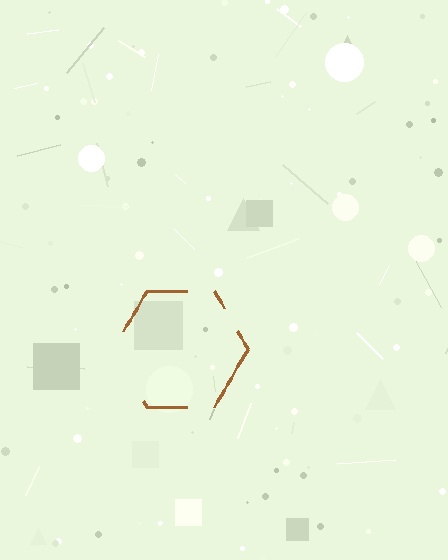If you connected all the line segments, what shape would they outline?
They would outline a hexagon.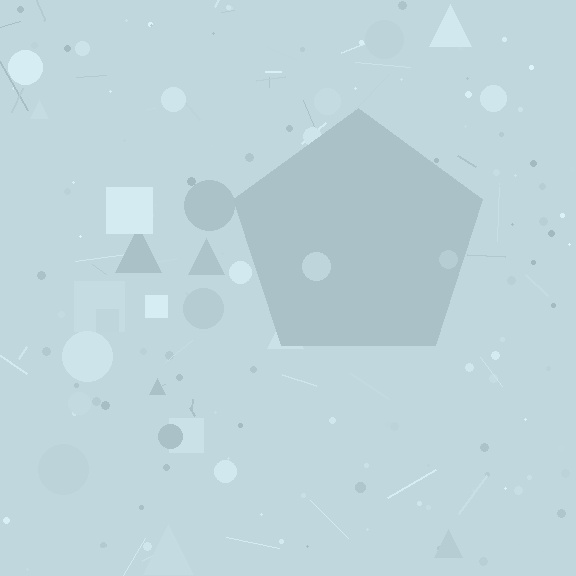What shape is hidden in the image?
A pentagon is hidden in the image.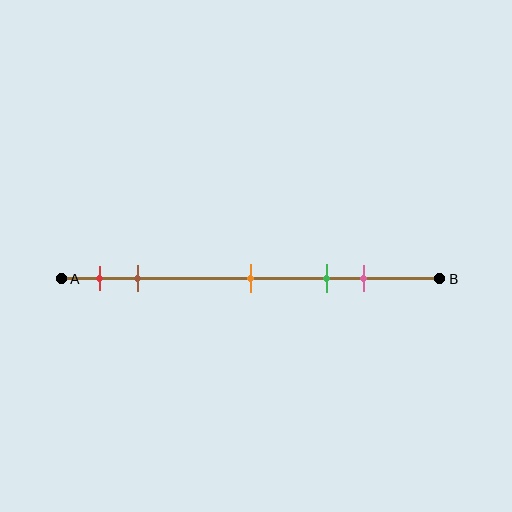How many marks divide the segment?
There are 5 marks dividing the segment.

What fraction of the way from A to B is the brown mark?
The brown mark is approximately 20% (0.2) of the way from A to B.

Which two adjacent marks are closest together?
The red and brown marks are the closest adjacent pair.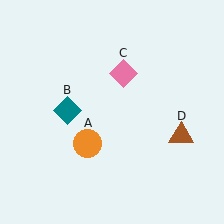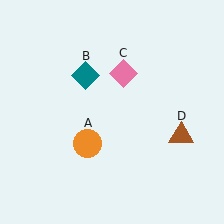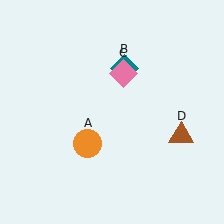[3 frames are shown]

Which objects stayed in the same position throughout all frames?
Orange circle (object A) and pink diamond (object C) and brown triangle (object D) remained stationary.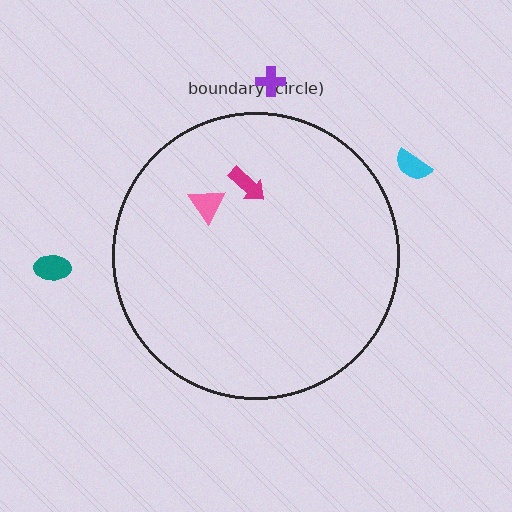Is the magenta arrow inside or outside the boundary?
Inside.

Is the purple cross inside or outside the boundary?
Outside.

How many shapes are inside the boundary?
2 inside, 3 outside.